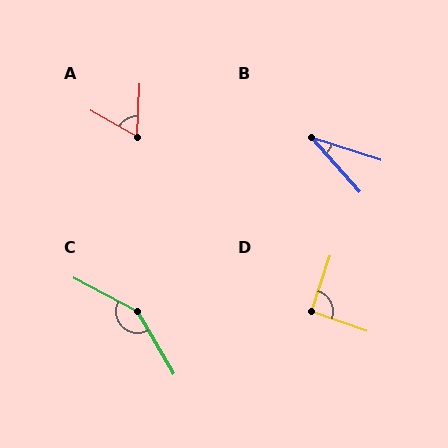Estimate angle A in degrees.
Approximately 63 degrees.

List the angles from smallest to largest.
B (30°), A (63°), D (91°), C (148°).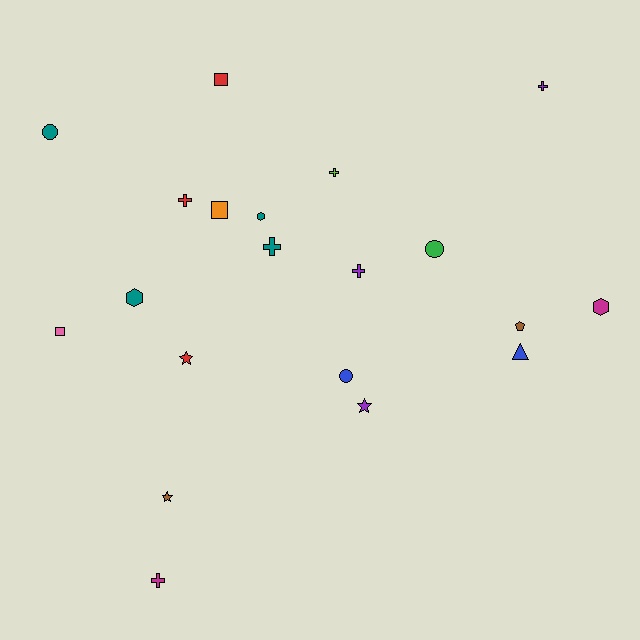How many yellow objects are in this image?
There are no yellow objects.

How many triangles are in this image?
There is 1 triangle.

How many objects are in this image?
There are 20 objects.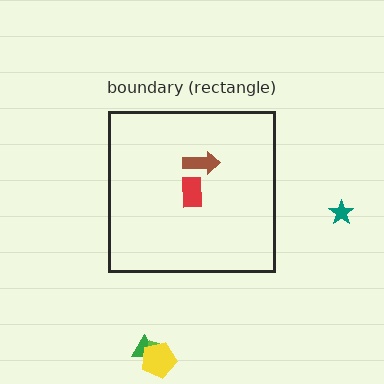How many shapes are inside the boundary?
2 inside, 4 outside.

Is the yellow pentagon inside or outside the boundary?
Outside.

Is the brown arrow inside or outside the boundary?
Inside.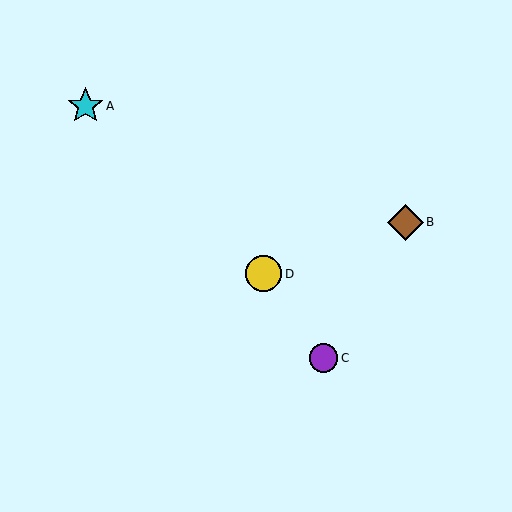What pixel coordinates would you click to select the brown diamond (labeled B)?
Click at (405, 222) to select the brown diamond B.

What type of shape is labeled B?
Shape B is a brown diamond.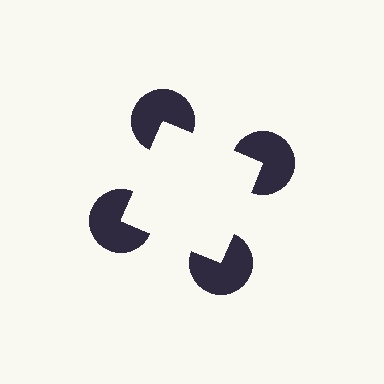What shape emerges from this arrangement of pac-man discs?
An illusory square — its edges are inferred from the aligned wedge cuts in the pac-man discs, not physically drawn.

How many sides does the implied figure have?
4 sides.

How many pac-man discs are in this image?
There are 4 — one at each vertex of the illusory square.